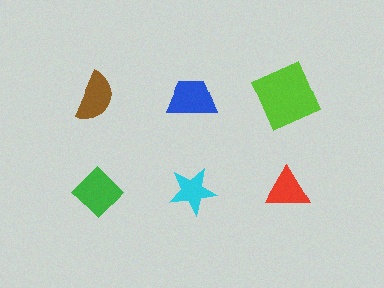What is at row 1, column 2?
A blue trapezoid.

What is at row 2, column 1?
A green diamond.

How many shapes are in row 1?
3 shapes.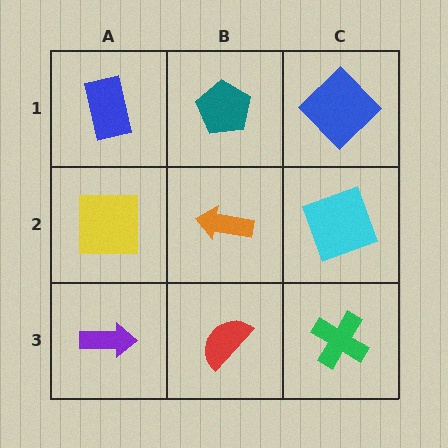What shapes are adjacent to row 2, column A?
A blue rectangle (row 1, column A), a purple arrow (row 3, column A), an orange arrow (row 2, column B).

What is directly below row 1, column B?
An orange arrow.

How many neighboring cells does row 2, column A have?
3.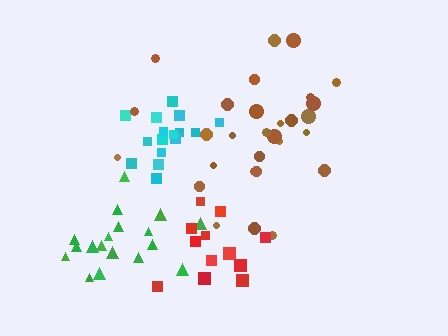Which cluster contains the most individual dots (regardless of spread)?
Brown (30).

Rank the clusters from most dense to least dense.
cyan, green, red, brown.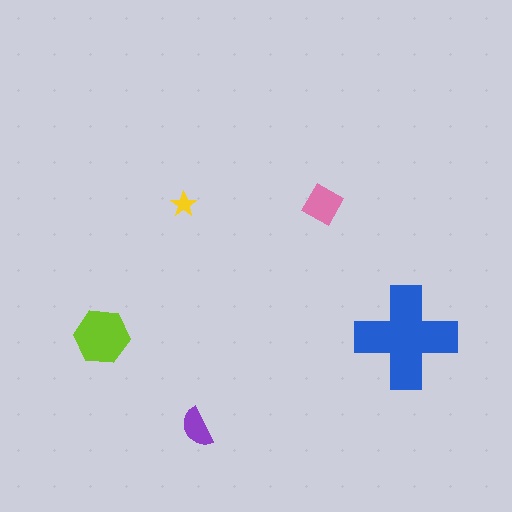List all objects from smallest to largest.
The yellow star, the purple semicircle, the pink diamond, the lime hexagon, the blue cross.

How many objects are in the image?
There are 5 objects in the image.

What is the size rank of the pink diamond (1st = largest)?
3rd.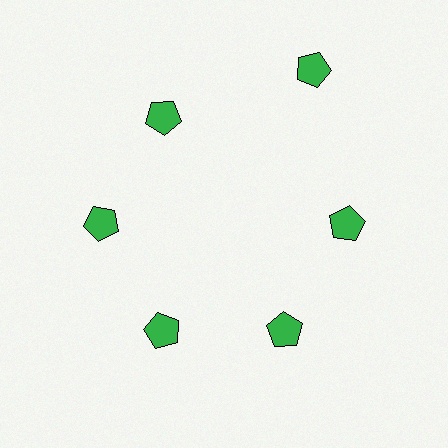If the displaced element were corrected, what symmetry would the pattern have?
It would have 6-fold rotational symmetry — the pattern would map onto itself every 60 degrees.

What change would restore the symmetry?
The symmetry would be restored by moving it inward, back onto the ring so that all 6 pentagons sit at equal angles and equal distance from the center.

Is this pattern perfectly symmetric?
No. The 6 green pentagons are arranged in a ring, but one element near the 1 o'clock position is pushed outward from the center, breaking the 6-fold rotational symmetry.